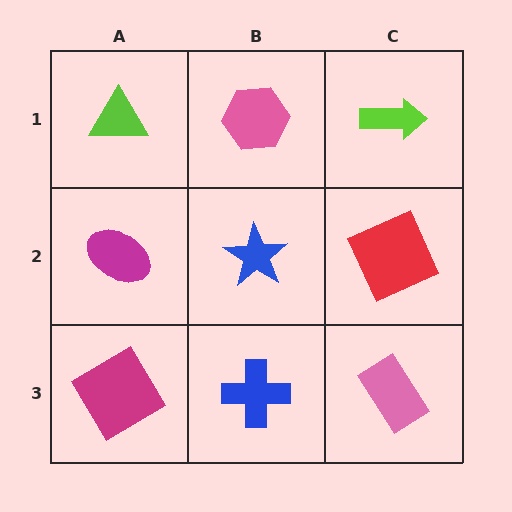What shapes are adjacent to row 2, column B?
A pink hexagon (row 1, column B), a blue cross (row 3, column B), a magenta ellipse (row 2, column A), a red square (row 2, column C).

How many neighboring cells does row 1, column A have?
2.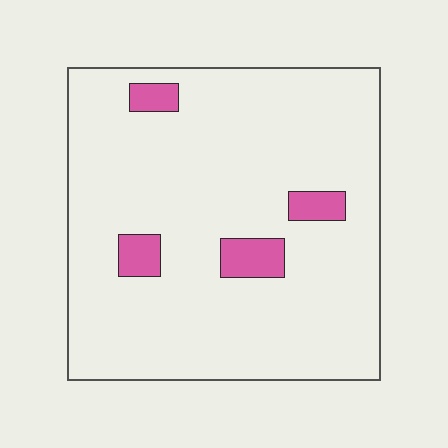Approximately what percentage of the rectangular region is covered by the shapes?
Approximately 10%.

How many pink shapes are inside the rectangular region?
4.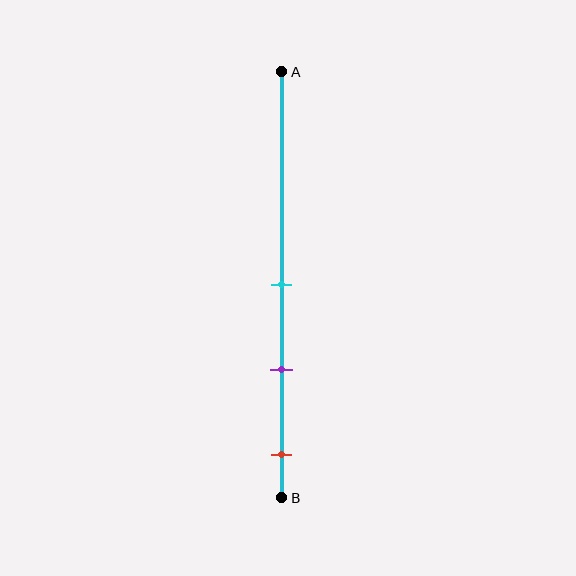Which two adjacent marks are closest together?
The cyan and purple marks are the closest adjacent pair.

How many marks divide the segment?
There are 3 marks dividing the segment.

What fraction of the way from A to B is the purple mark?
The purple mark is approximately 70% (0.7) of the way from A to B.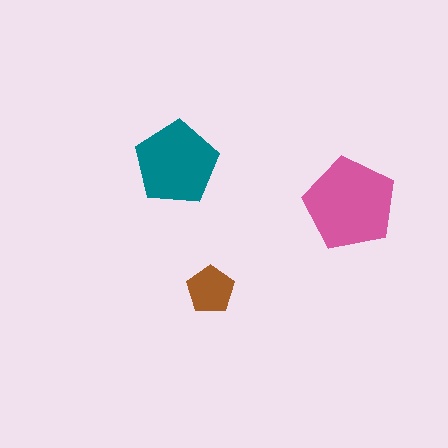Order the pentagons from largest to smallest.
the pink one, the teal one, the brown one.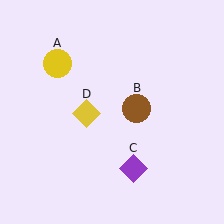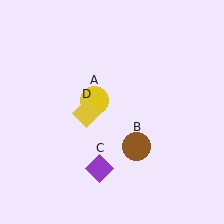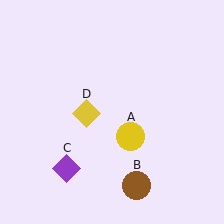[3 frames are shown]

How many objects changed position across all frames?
3 objects changed position: yellow circle (object A), brown circle (object B), purple diamond (object C).